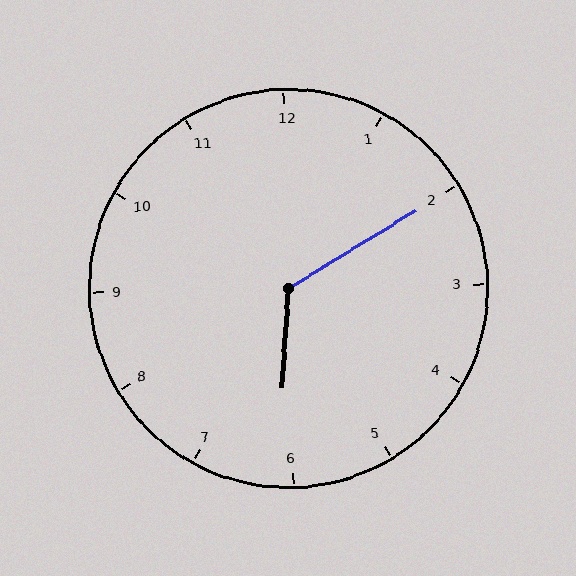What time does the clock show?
6:10.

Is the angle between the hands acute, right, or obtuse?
It is obtuse.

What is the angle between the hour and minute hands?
Approximately 125 degrees.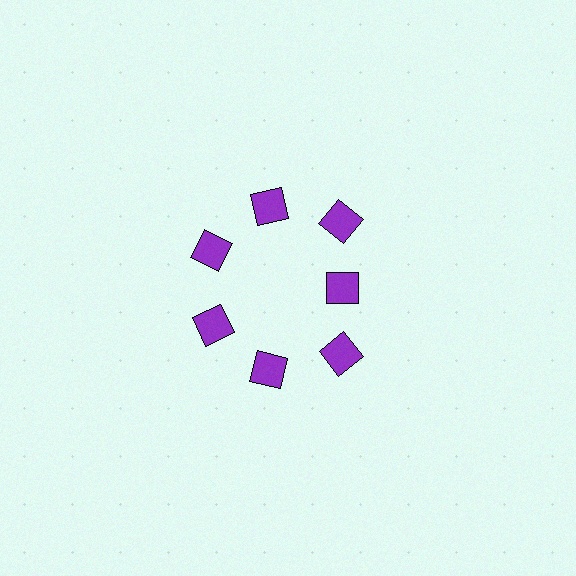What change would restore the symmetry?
The symmetry would be restored by moving it outward, back onto the ring so that all 7 diamonds sit at equal angles and equal distance from the center.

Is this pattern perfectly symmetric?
No. The 7 purple diamonds are arranged in a ring, but one element near the 3 o'clock position is pulled inward toward the center, breaking the 7-fold rotational symmetry.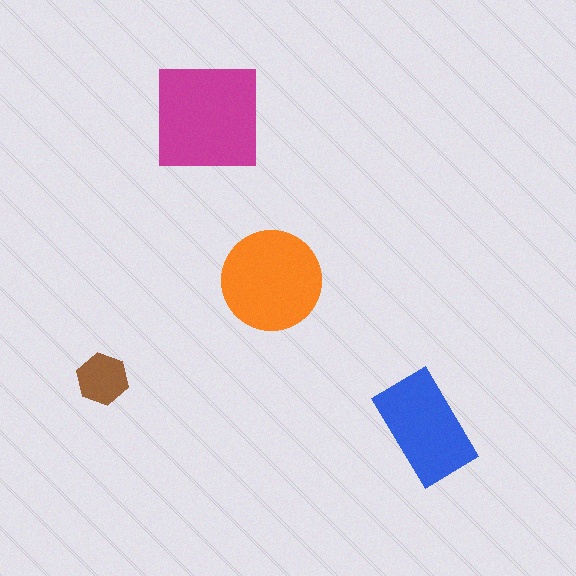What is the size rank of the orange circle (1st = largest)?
2nd.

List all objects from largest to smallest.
The magenta square, the orange circle, the blue rectangle, the brown hexagon.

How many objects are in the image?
There are 4 objects in the image.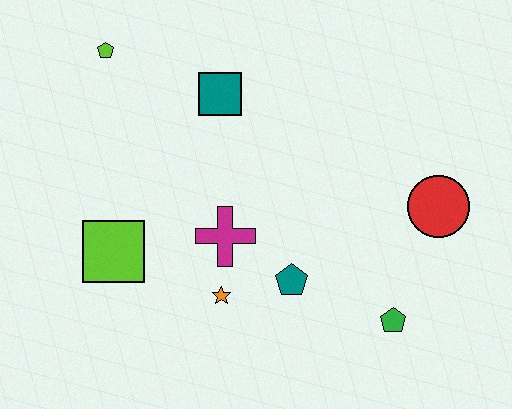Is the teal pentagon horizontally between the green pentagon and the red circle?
No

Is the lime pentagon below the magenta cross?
No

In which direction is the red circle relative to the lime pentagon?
The red circle is to the right of the lime pentagon.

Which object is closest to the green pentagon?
The teal pentagon is closest to the green pentagon.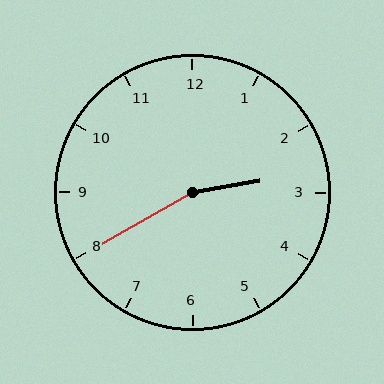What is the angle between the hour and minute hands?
Approximately 160 degrees.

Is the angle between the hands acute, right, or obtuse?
It is obtuse.